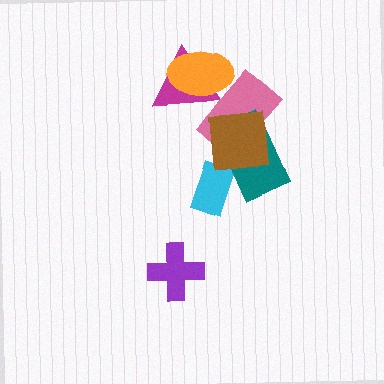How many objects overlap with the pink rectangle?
4 objects overlap with the pink rectangle.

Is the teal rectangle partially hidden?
Yes, it is partially covered by another shape.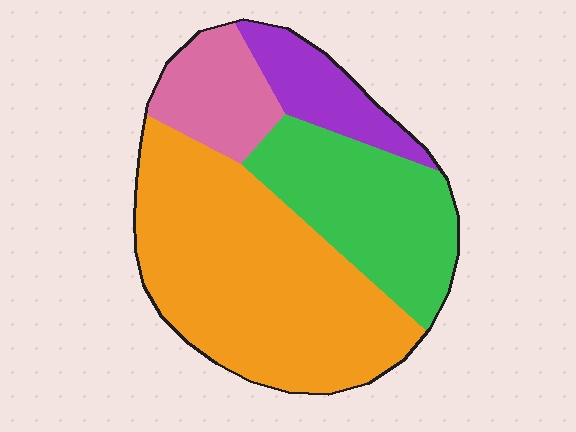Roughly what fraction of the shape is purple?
Purple covers roughly 10% of the shape.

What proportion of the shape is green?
Green takes up between a quarter and a half of the shape.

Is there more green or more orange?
Orange.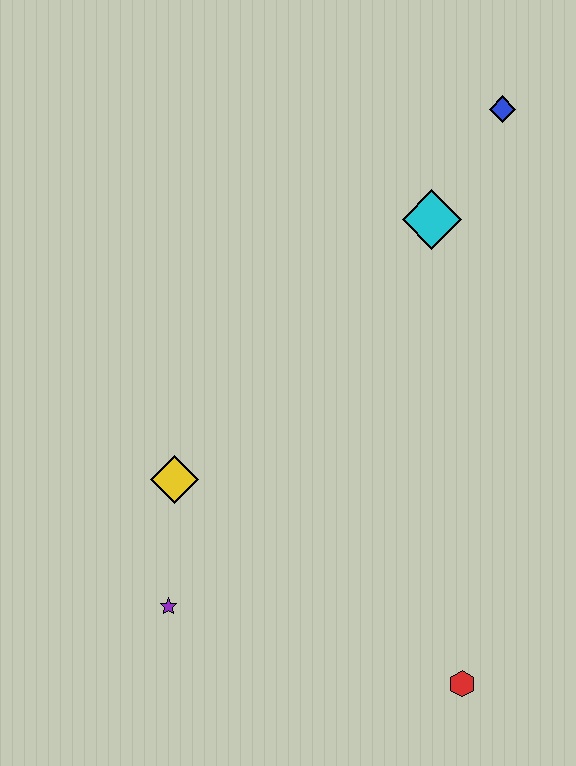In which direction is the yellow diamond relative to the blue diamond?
The yellow diamond is below the blue diamond.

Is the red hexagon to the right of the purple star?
Yes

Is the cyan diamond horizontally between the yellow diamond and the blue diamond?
Yes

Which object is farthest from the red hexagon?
The blue diamond is farthest from the red hexagon.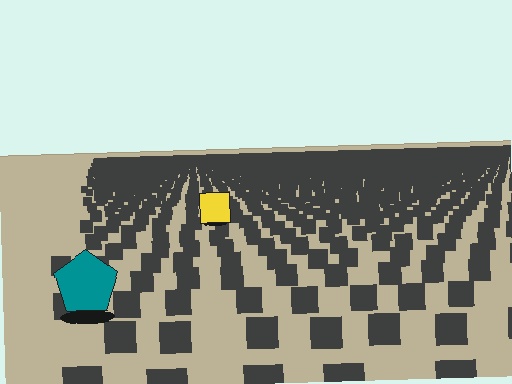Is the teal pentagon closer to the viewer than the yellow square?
Yes. The teal pentagon is closer — you can tell from the texture gradient: the ground texture is coarser near it.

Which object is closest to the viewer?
The teal pentagon is closest. The texture marks near it are larger and more spread out.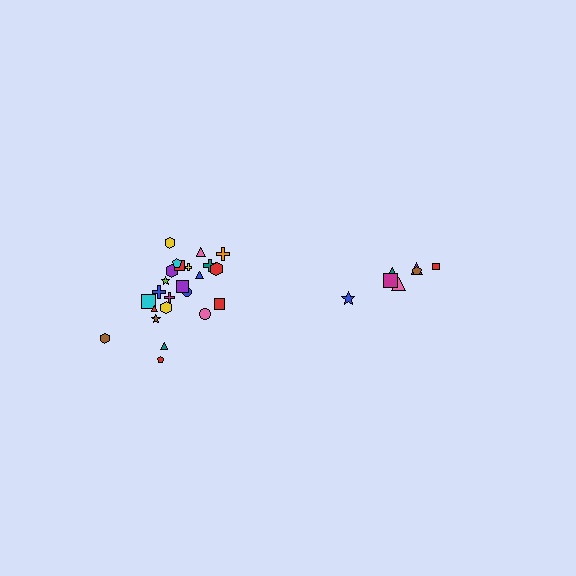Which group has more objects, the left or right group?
The left group.